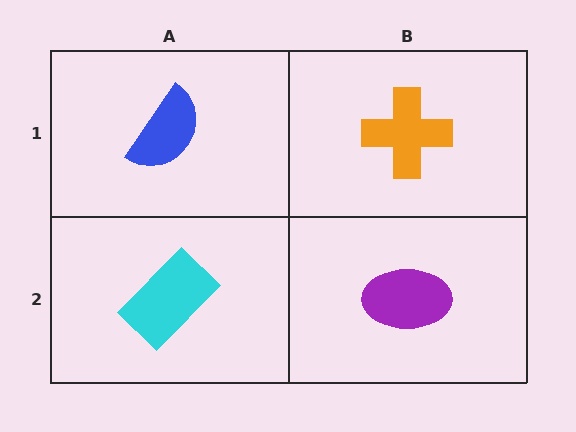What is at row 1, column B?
An orange cross.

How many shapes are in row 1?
2 shapes.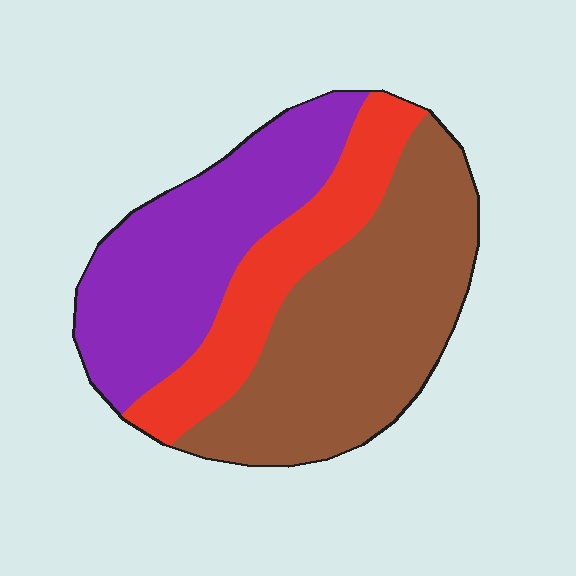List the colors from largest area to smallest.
From largest to smallest: brown, purple, red.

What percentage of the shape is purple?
Purple covers roughly 35% of the shape.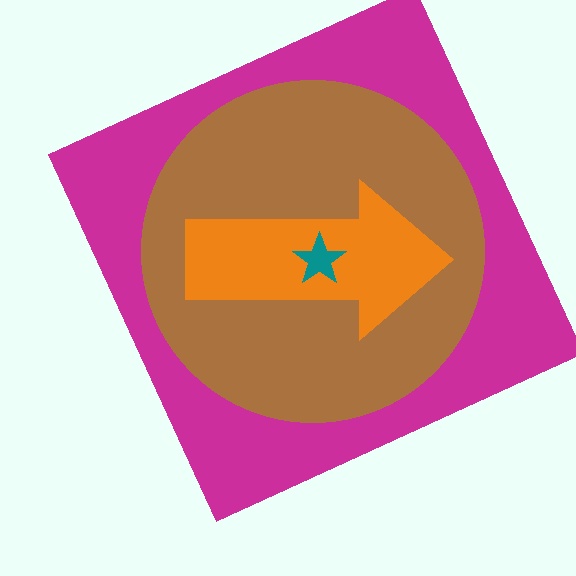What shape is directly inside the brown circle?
The orange arrow.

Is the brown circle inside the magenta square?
Yes.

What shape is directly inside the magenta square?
The brown circle.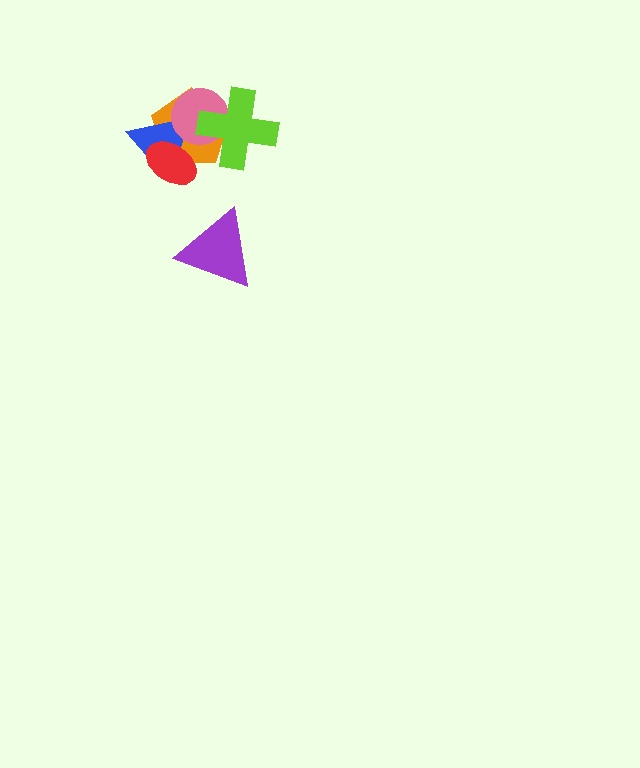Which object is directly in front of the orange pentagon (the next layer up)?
The blue triangle is directly in front of the orange pentagon.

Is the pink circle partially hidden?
Yes, it is partially covered by another shape.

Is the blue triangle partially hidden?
Yes, it is partially covered by another shape.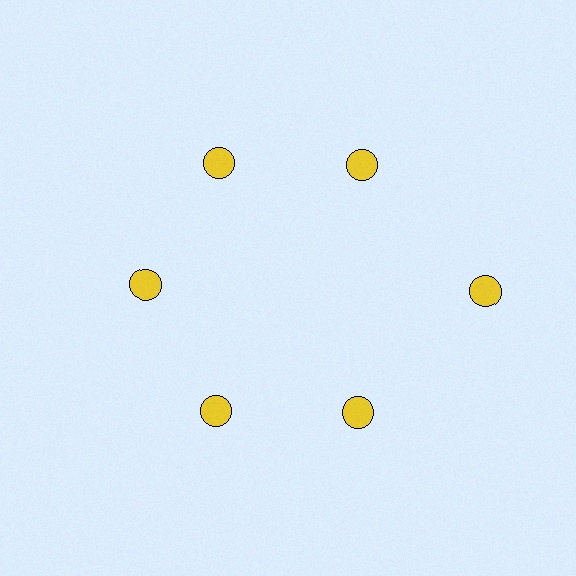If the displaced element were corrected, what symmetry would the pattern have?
It would have 6-fold rotational symmetry — the pattern would map onto itself every 60 degrees.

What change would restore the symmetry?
The symmetry would be restored by moving it inward, back onto the ring so that all 6 circles sit at equal angles and equal distance from the center.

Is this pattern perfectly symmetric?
No. The 6 yellow circles are arranged in a ring, but one element near the 3 o'clock position is pushed outward from the center, breaking the 6-fold rotational symmetry.